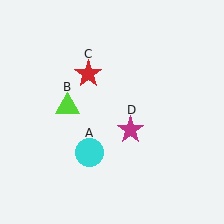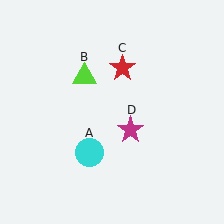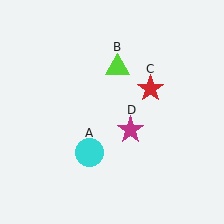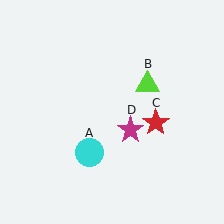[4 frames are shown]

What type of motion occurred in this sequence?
The lime triangle (object B), red star (object C) rotated clockwise around the center of the scene.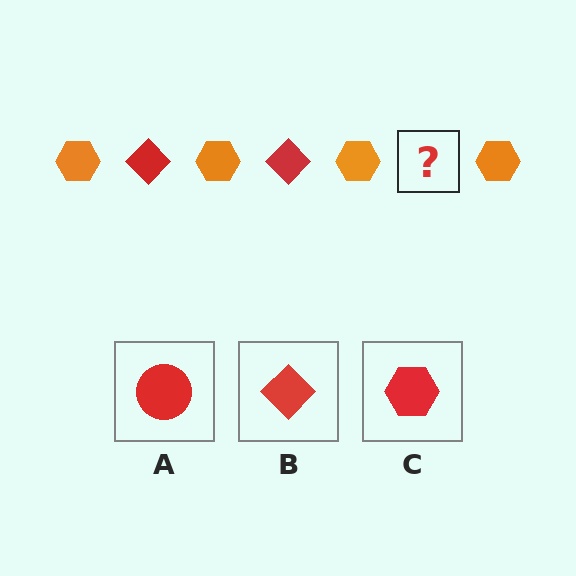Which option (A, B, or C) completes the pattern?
B.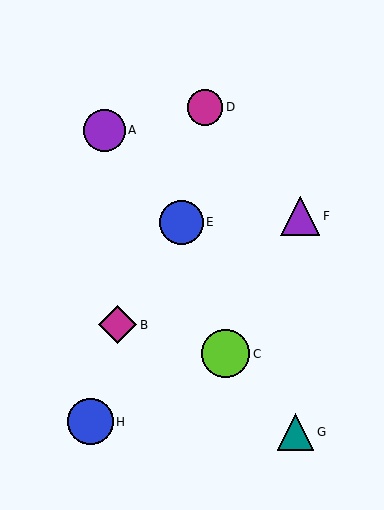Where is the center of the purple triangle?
The center of the purple triangle is at (300, 216).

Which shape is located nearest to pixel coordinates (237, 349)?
The lime circle (labeled C) at (226, 354) is nearest to that location.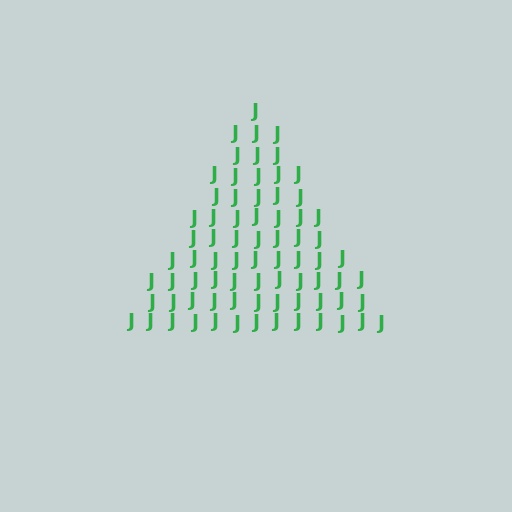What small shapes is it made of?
It is made of small letter J's.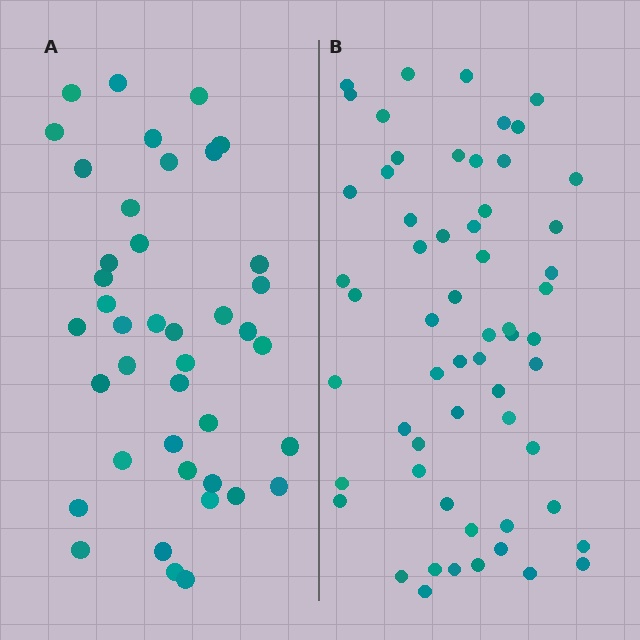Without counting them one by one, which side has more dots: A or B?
Region B (the right region) has more dots.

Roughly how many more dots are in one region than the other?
Region B has approximately 20 more dots than region A.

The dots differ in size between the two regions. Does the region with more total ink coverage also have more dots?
No. Region A has more total ink coverage because its dots are larger, but region B actually contains more individual dots. Total area can be misleading — the number of items is what matters here.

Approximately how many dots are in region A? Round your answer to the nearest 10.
About 40 dots. (The exact count is 41, which rounds to 40.)